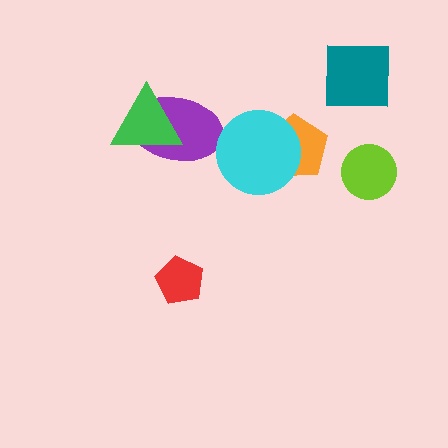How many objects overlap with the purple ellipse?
1 object overlaps with the purple ellipse.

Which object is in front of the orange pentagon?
The cyan circle is in front of the orange pentagon.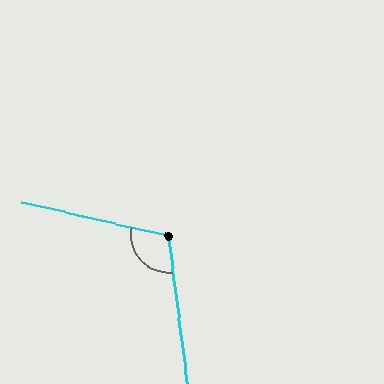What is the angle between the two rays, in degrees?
Approximately 110 degrees.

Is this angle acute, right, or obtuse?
It is obtuse.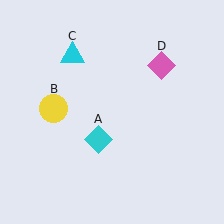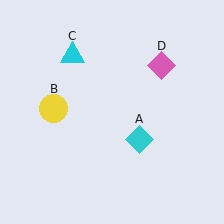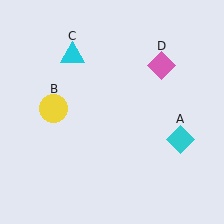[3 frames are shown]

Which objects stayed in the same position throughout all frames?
Yellow circle (object B) and cyan triangle (object C) and pink diamond (object D) remained stationary.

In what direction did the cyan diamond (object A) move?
The cyan diamond (object A) moved right.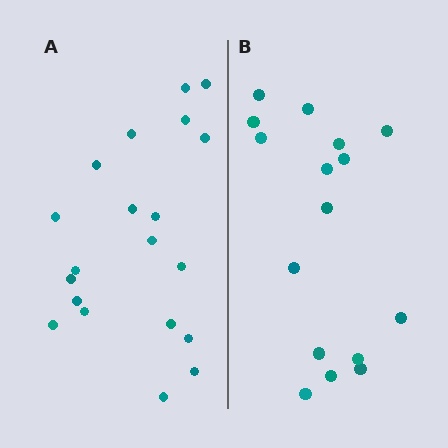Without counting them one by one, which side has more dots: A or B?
Region A (the left region) has more dots.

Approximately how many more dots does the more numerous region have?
Region A has about 4 more dots than region B.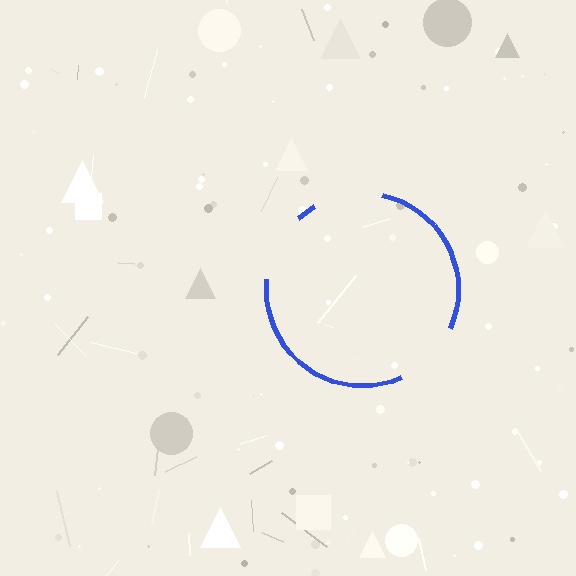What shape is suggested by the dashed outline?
The dashed outline suggests a circle.